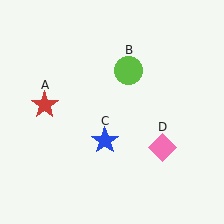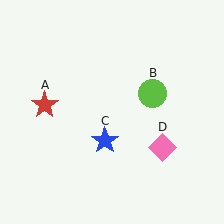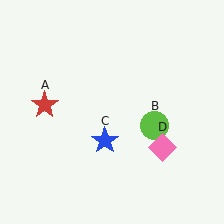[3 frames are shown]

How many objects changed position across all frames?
1 object changed position: lime circle (object B).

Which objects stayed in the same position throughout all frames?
Red star (object A) and blue star (object C) and pink diamond (object D) remained stationary.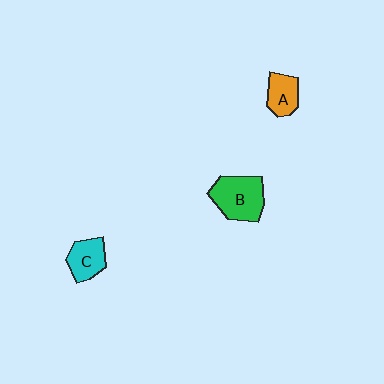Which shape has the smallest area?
Shape A (orange).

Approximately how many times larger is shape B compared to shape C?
Approximately 1.5 times.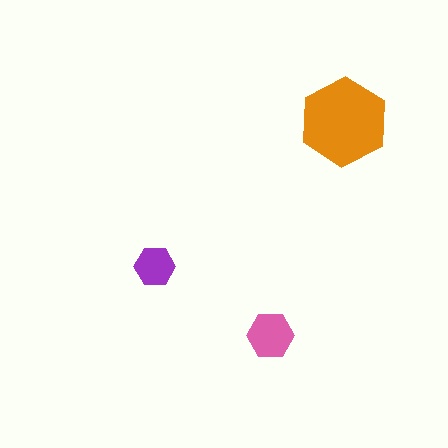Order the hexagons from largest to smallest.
the orange one, the pink one, the purple one.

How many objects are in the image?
There are 3 objects in the image.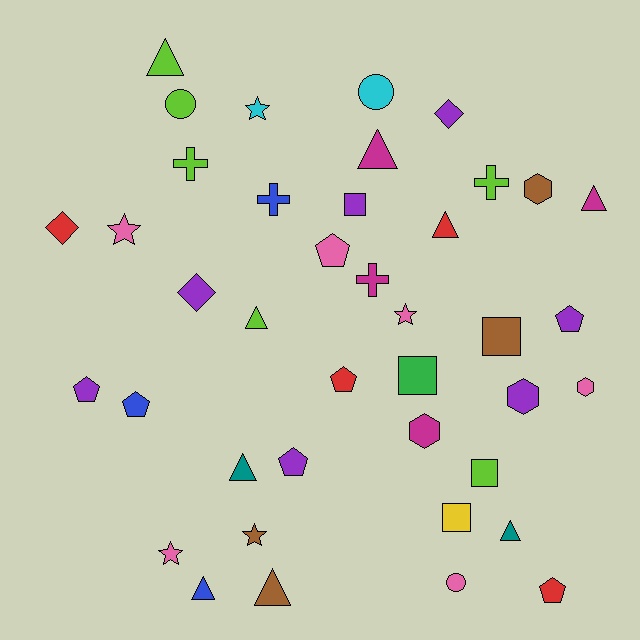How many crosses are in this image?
There are 4 crosses.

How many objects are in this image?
There are 40 objects.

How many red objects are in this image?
There are 4 red objects.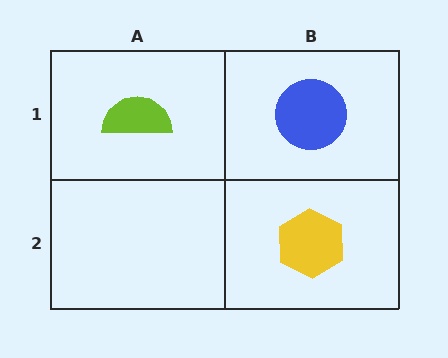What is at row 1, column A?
A lime semicircle.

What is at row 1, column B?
A blue circle.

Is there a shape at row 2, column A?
No, that cell is empty.